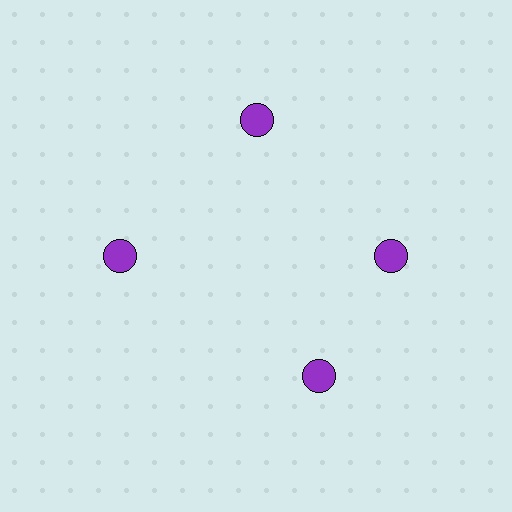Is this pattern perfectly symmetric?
No. The 4 purple circles are arranged in a ring, but one element near the 6 o'clock position is rotated out of alignment along the ring, breaking the 4-fold rotational symmetry.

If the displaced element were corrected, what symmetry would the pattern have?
It would have 4-fold rotational symmetry — the pattern would map onto itself every 90 degrees.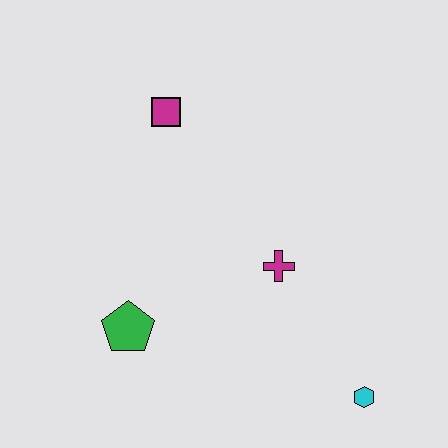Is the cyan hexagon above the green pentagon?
No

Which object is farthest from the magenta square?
The cyan hexagon is farthest from the magenta square.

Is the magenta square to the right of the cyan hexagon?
No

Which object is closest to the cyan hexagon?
The magenta cross is closest to the cyan hexagon.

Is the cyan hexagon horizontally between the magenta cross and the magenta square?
No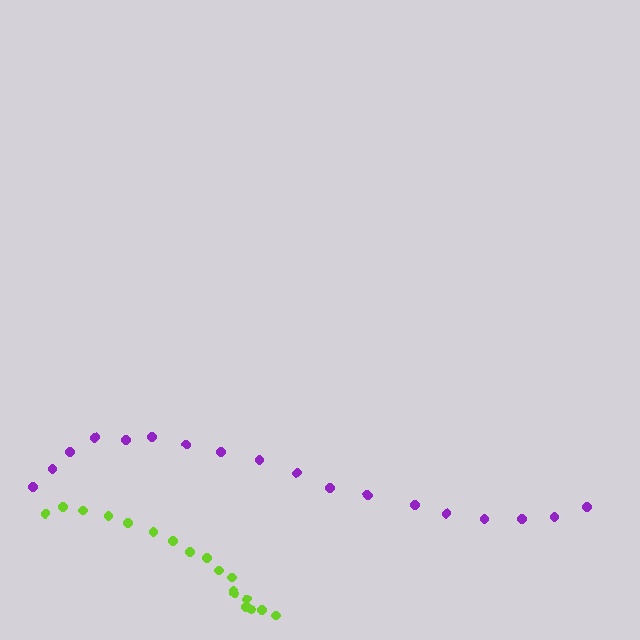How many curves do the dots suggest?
There are 2 distinct paths.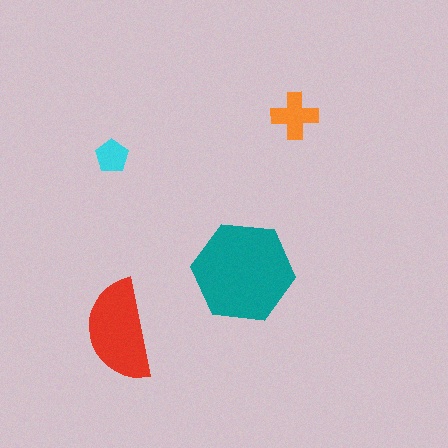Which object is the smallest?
The cyan pentagon.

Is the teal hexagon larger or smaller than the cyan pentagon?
Larger.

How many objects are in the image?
There are 4 objects in the image.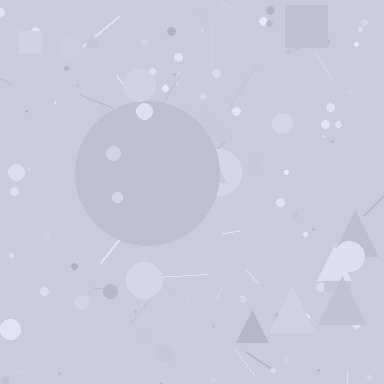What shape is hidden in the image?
A circle is hidden in the image.